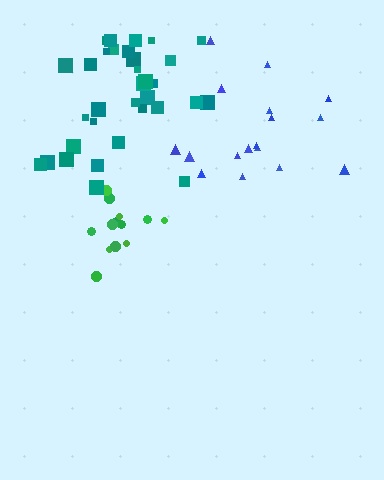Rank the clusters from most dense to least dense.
green, teal, blue.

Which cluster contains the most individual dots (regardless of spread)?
Teal (33).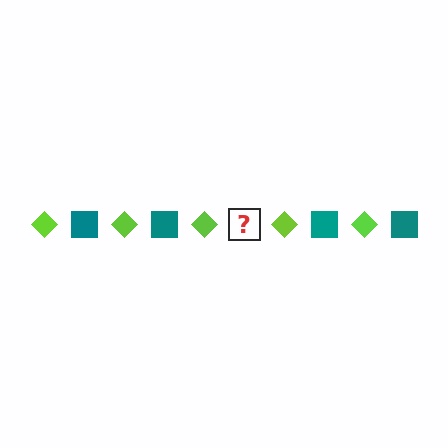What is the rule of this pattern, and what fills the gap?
The rule is that the pattern alternates between lime diamond and teal square. The gap should be filled with a teal square.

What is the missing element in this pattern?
The missing element is a teal square.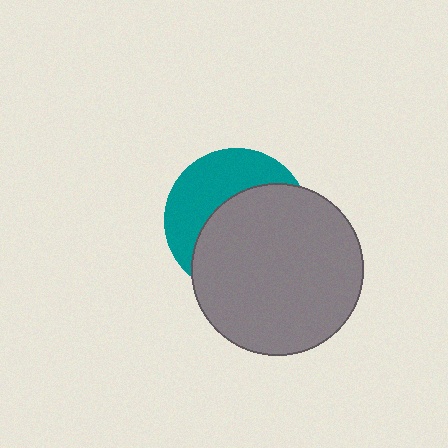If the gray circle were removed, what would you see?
You would see the complete teal circle.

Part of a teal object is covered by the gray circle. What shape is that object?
It is a circle.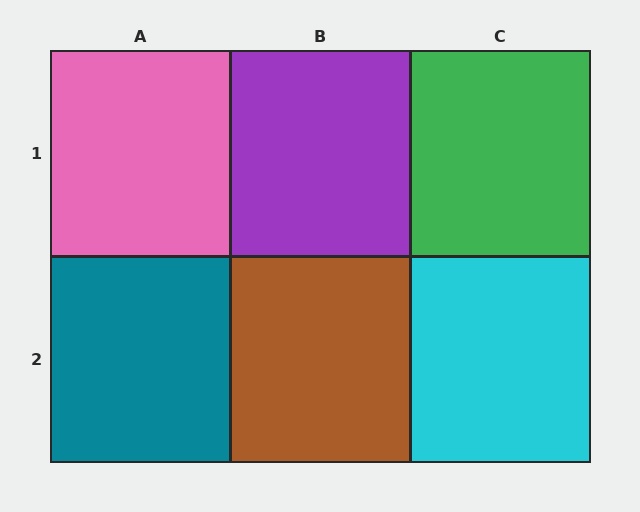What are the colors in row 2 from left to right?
Teal, brown, cyan.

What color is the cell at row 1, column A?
Pink.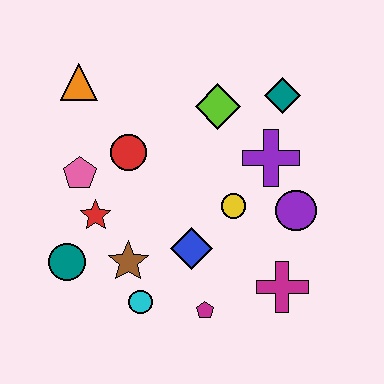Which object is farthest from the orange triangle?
The magenta cross is farthest from the orange triangle.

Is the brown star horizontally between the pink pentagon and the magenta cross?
Yes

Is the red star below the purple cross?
Yes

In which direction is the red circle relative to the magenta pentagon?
The red circle is above the magenta pentagon.